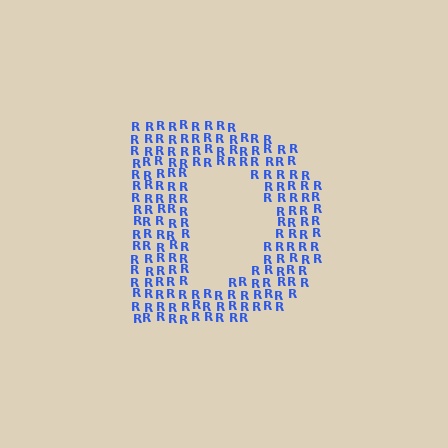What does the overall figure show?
The overall figure shows the letter D.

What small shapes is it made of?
It is made of small letter R's.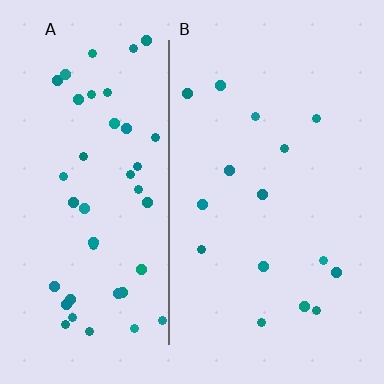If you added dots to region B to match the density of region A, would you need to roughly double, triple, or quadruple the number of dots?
Approximately triple.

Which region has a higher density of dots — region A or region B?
A (the left).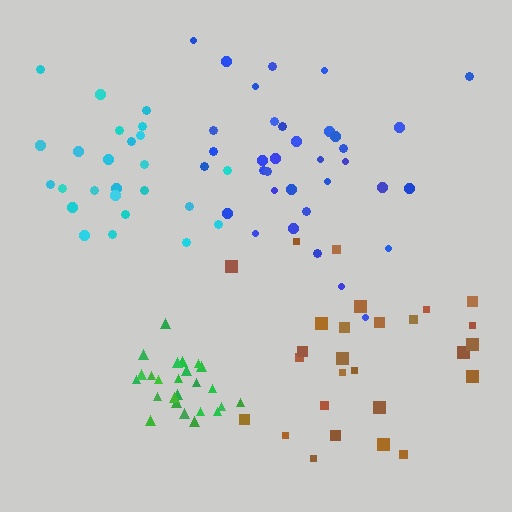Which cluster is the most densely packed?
Green.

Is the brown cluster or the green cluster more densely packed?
Green.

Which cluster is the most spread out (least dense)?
Brown.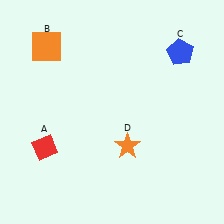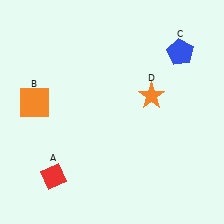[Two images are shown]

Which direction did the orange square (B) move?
The orange square (B) moved down.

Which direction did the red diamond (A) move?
The red diamond (A) moved down.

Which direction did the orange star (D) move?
The orange star (D) moved up.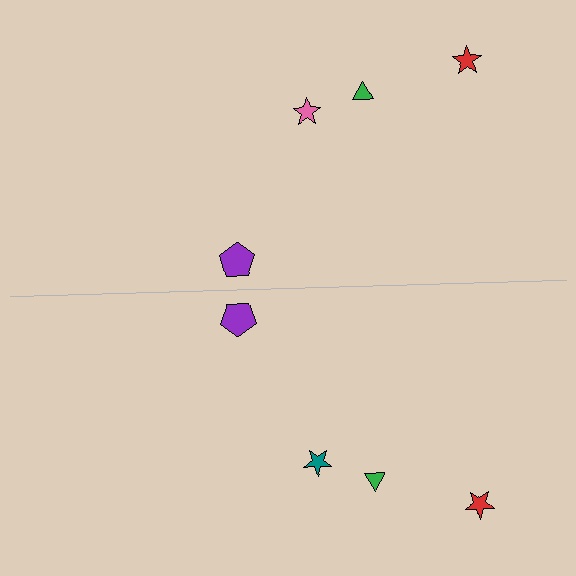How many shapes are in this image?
There are 8 shapes in this image.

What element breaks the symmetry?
The teal star on the bottom side breaks the symmetry — its mirror counterpart is pink.